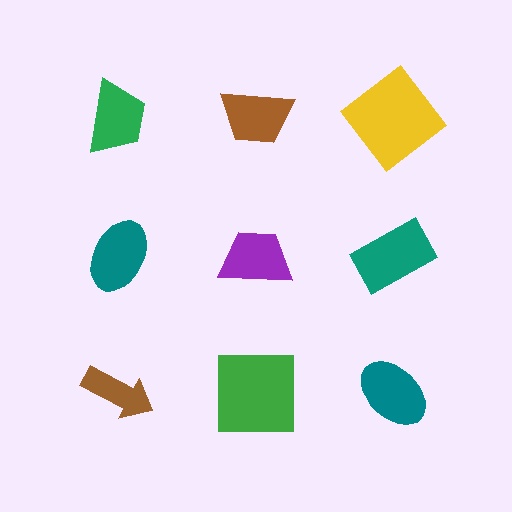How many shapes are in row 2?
3 shapes.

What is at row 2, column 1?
A teal ellipse.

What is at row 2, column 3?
A teal rectangle.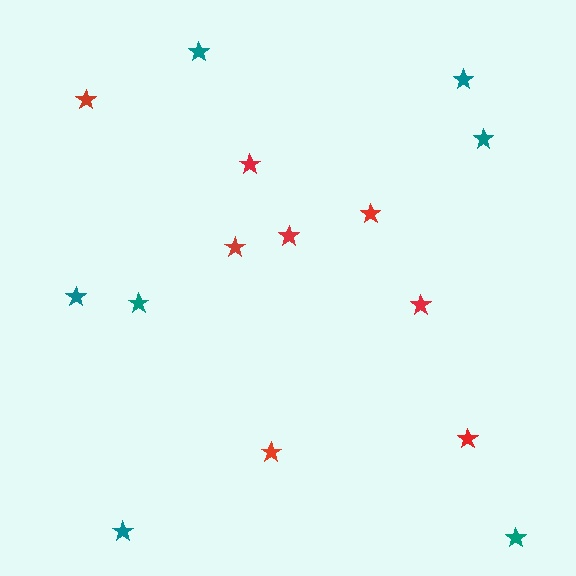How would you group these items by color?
There are 2 groups: one group of teal stars (7) and one group of red stars (8).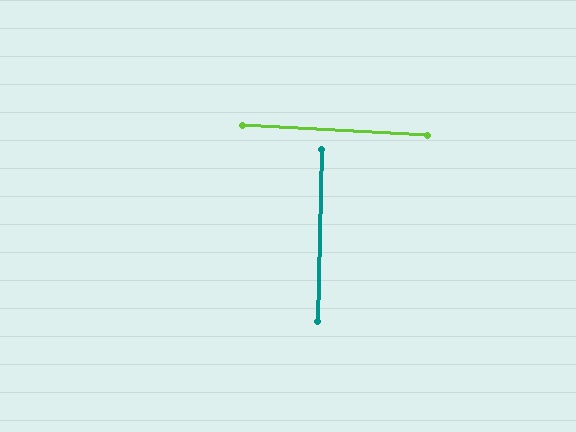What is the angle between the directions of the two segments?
Approximately 88 degrees.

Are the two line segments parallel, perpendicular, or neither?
Perpendicular — they meet at approximately 88°.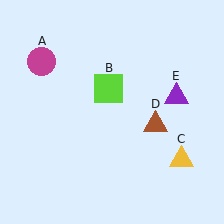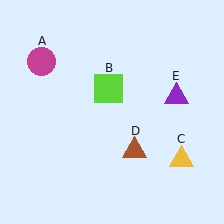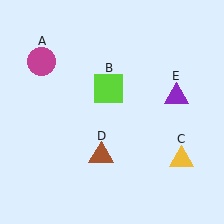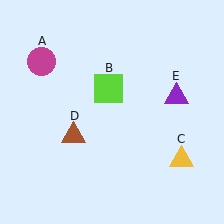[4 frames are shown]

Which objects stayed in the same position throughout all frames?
Magenta circle (object A) and lime square (object B) and yellow triangle (object C) and purple triangle (object E) remained stationary.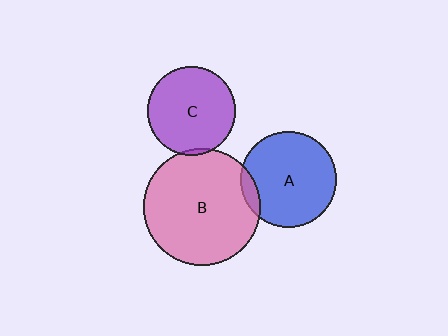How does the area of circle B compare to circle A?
Approximately 1.5 times.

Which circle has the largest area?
Circle B (pink).